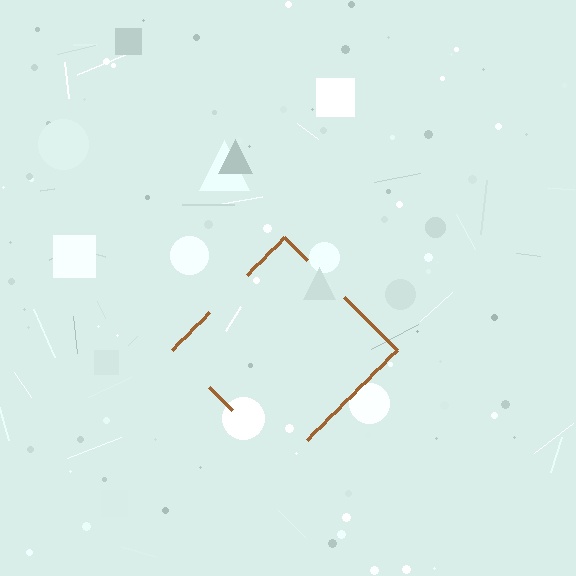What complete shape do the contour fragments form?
The contour fragments form a diamond.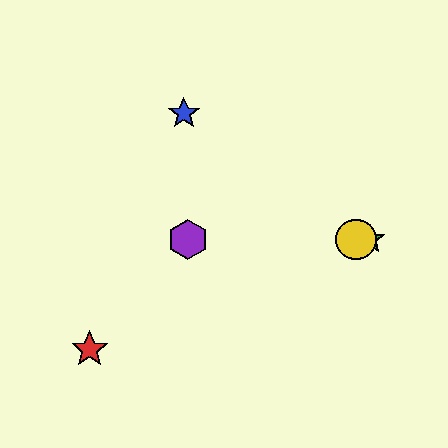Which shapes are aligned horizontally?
The green star, the yellow circle, the purple hexagon are aligned horizontally.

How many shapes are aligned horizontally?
3 shapes (the green star, the yellow circle, the purple hexagon) are aligned horizontally.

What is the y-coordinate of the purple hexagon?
The purple hexagon is at y≈239.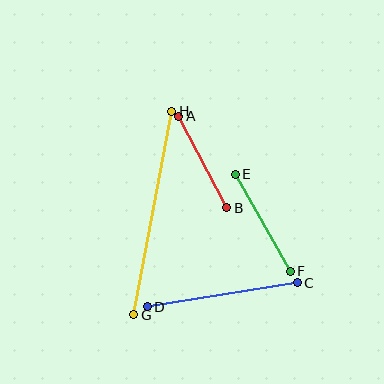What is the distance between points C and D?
The distance is approximately 152 pixels.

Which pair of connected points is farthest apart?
Points G and H are farthest apart.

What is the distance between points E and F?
The distance is approximately 111 pixels.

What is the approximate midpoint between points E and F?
The midpoint is at approximately (263, 223) pixels.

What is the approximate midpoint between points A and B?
The midpoint is at approximately (203, 162) pixels.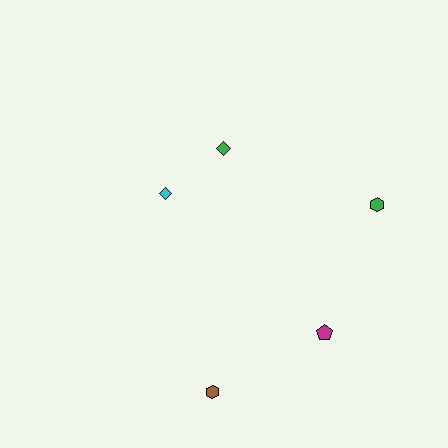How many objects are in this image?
There are 5 objects.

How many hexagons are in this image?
There are 2 hexagons.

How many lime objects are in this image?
There are no lime objects.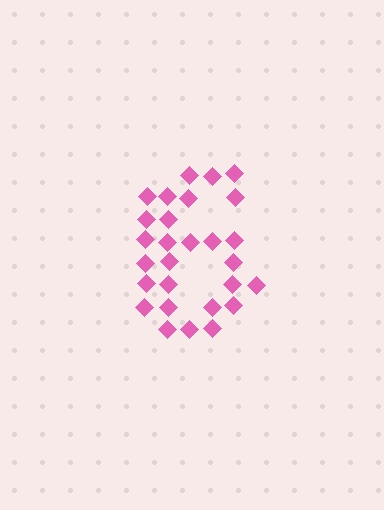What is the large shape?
The large shape is the digit 6.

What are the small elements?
The small elements are diamonds.